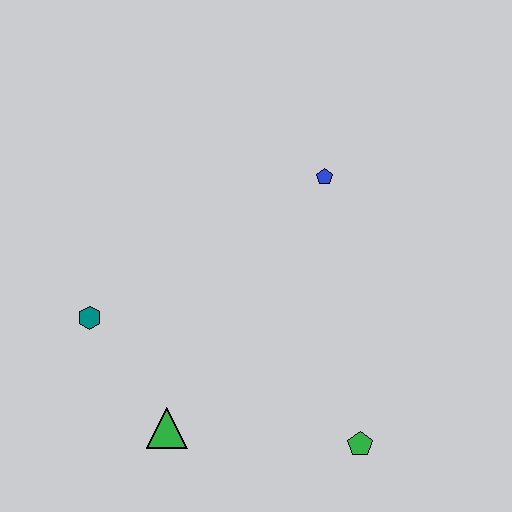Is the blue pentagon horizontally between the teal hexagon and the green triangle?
No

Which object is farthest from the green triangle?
The blue pentagon is farthest from the green triangle.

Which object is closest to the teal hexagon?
The green triangle is closest to the teal hexagon.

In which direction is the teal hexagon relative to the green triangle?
The teal hexagon is above the green triangle.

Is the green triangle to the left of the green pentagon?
Yes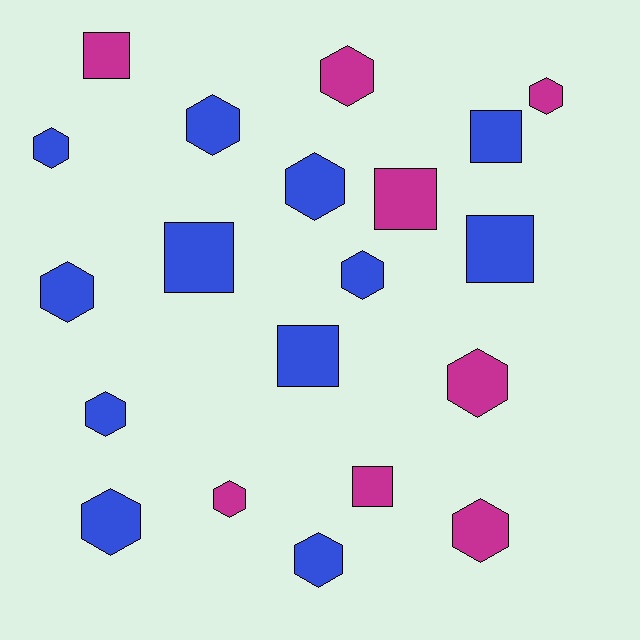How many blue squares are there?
There are 4 blue squares.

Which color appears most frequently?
Blue, with 12 objects.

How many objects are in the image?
There are 20 objects.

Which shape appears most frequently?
Hexagon, with 13 objects.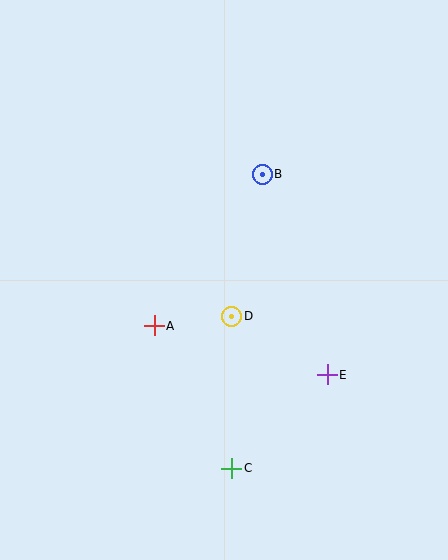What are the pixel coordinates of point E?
Point E is at (327, 375).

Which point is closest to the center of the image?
Point D at (232, 316) is closest to the center.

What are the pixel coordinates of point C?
Point C is at (232, 468).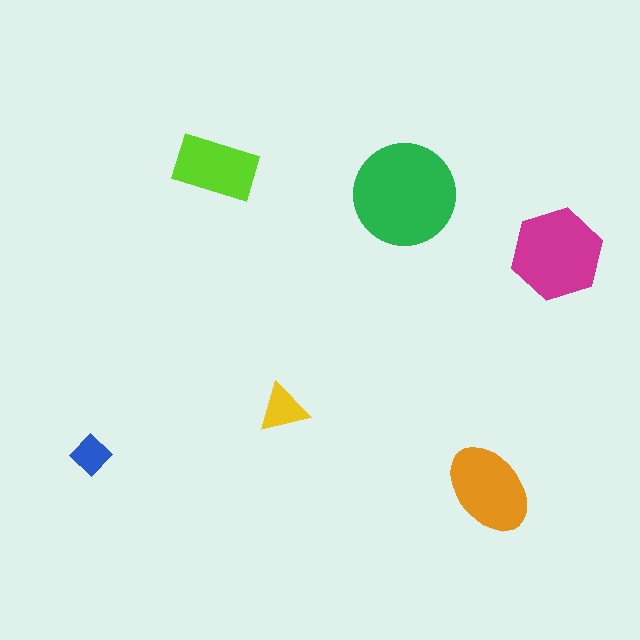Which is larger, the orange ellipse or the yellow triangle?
The orange ellipse.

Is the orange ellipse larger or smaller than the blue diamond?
Larger.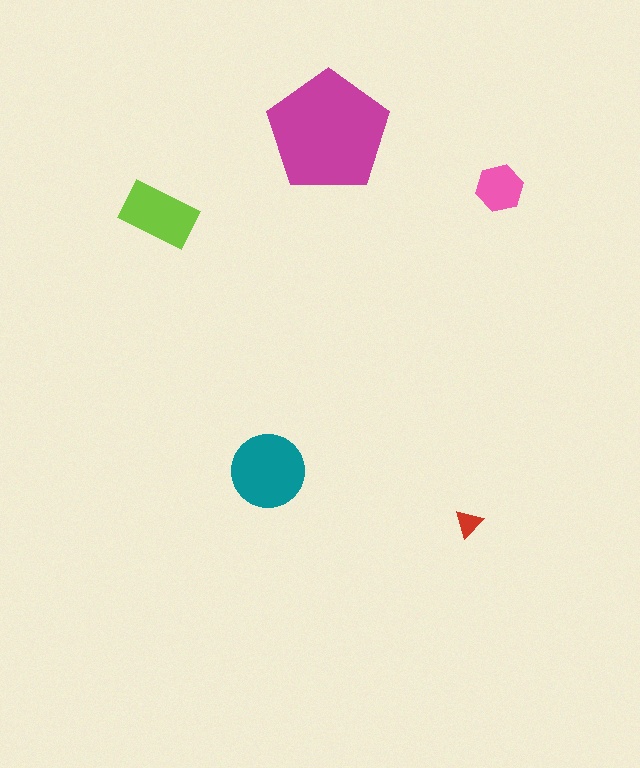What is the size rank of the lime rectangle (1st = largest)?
3rd.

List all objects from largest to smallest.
The magenta pentagon, the teal circle, the lime rectangle, the pink hexagon, the red triangle.